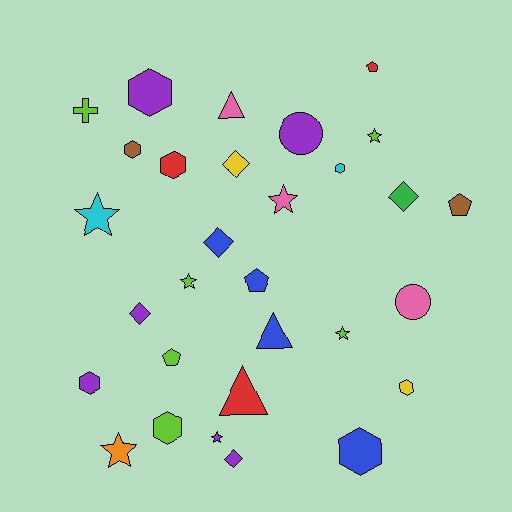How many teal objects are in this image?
There are no teal objects.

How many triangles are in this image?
There are 3 triangles.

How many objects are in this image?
There are 30 objects.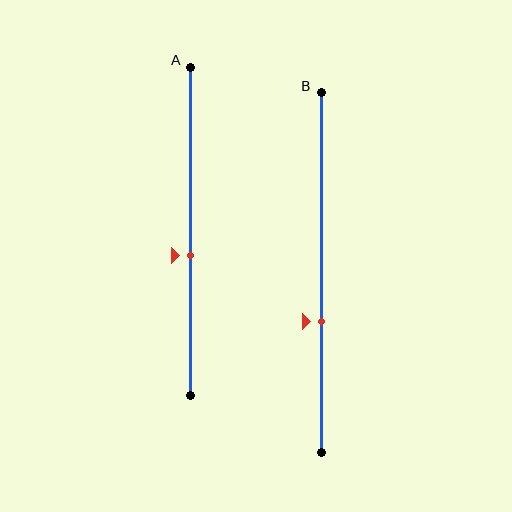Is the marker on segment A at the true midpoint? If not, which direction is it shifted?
No, the marker on segment A is shifted downward by about 7% of the segment length.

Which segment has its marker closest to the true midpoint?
Segment A has its marker closest to the true midpoint.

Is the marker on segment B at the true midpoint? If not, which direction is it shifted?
No, the marker on segment B is shifted downward by about 14% of the segment length.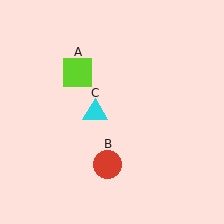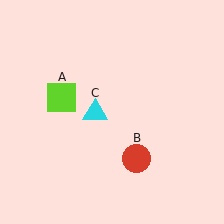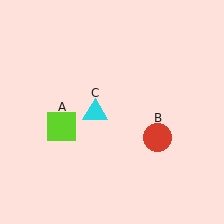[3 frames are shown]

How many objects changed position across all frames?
2 objects changed position: lime square (object A), red circle (object B).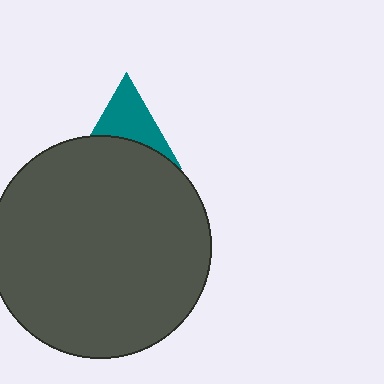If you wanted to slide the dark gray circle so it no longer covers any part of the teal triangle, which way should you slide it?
Slide it down — that is the most direct way to separate the two shapes.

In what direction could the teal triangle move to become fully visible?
The teal triangle could move up. That would shift it out from behind the dark gray circle entirely.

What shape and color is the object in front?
The object in front is a dark gray circle.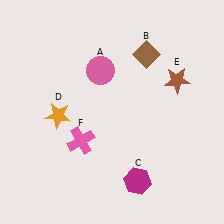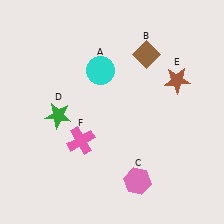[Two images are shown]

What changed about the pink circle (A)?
In Image 1, A is pink. In Image 2, it changed to cyan.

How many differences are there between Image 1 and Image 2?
There are 3 differences between the two images.